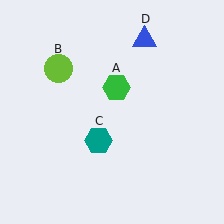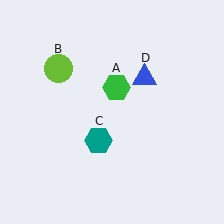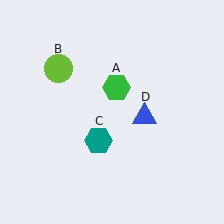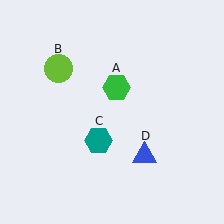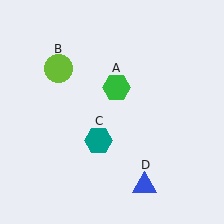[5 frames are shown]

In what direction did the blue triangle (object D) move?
The blue triangle (object D) moved down.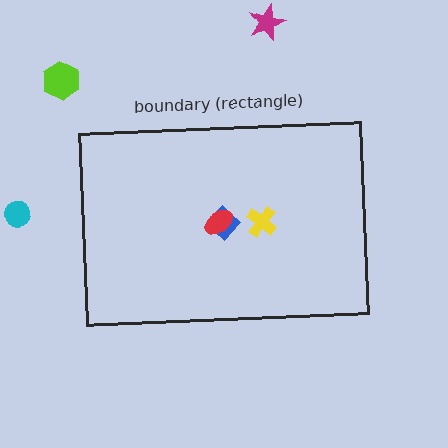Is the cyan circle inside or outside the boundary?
Outside.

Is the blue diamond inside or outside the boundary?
Inside.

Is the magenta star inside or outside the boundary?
Outside.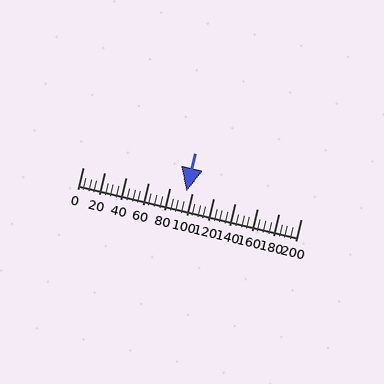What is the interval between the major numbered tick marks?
The major tick marks are spaced 20 units apart.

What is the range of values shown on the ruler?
The ruler shows values from 0 to 200.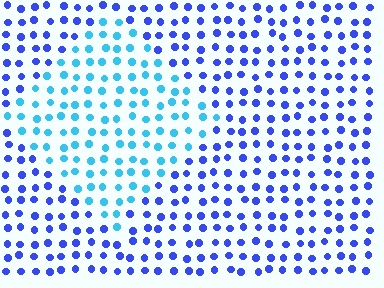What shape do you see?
I see a diamond.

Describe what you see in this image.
The image is filled with small blue elements in a uniform arrangement. A diamond-shaped region is visible where the elements are tinted to a slightly different hue, forming a subtle color boundary.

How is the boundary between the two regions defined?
The boundary is defined purely by a slight shift in hue (about 41 degrees). Spacing, size, and orientation are identical on both sides.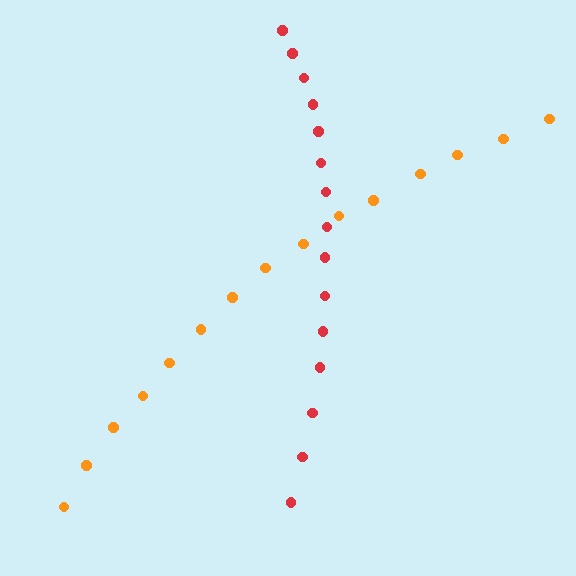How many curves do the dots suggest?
There are 2 distinct paths.